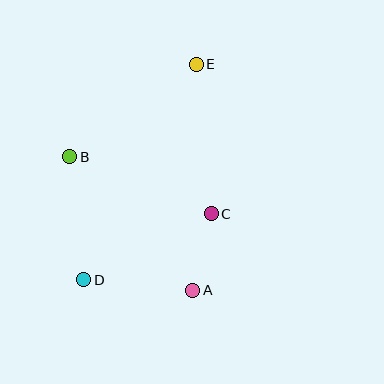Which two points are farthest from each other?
Points D and E are farthest from each other.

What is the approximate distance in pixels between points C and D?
The distance between C and D is approximately 144 pixels.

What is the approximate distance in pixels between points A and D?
The distance between A and D is approximately 110 pixels.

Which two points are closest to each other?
Points A and C are closest to each other.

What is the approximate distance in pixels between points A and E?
The distance between A and E is approximately 226 pixels.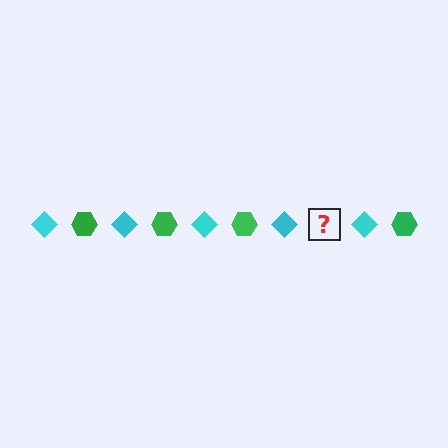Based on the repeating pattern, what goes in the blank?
The blank should be a green hexagon.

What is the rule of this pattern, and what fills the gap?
The rule is that the pattern alternates between cyan diamond and green hexagon. The gap should be filled with a green hexagon.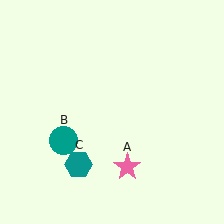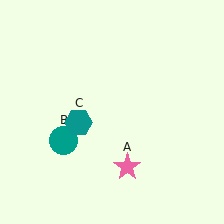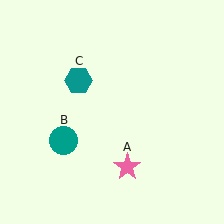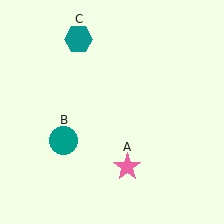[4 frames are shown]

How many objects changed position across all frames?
1 object changed position: teal hexagon (object C).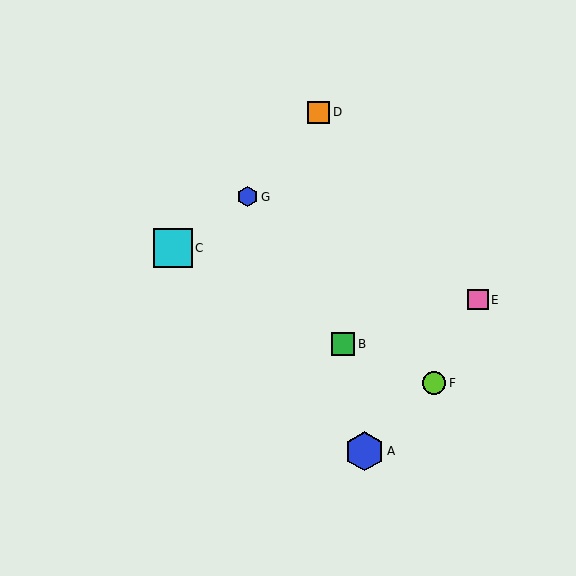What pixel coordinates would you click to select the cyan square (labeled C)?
Click at (173, 248) to select the cyan square C.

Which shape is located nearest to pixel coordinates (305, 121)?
The orange square (labeled D) at (319, 112) is nearest to that location.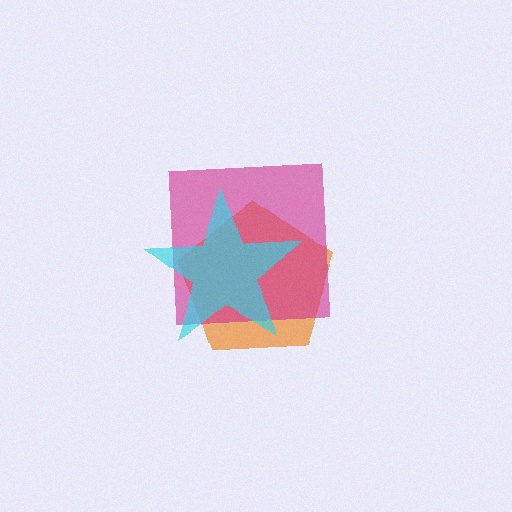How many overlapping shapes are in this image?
There are 3 overlapping shapes in the image.